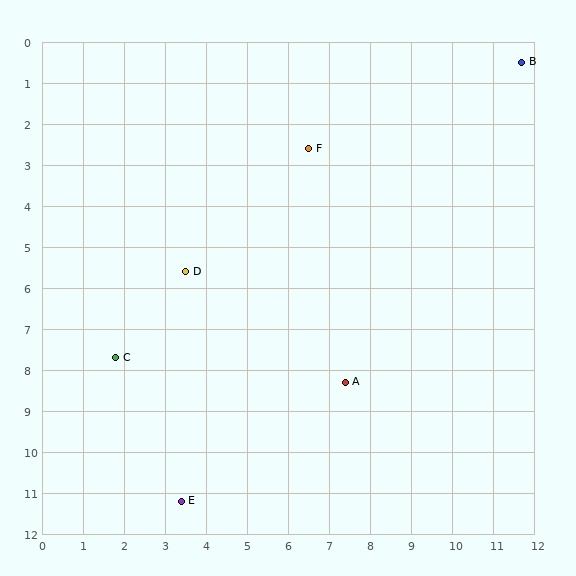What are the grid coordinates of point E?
Point E is at approximately (3.4, 11.2).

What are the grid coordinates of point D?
Point D is at approximately (3.5, 5.6).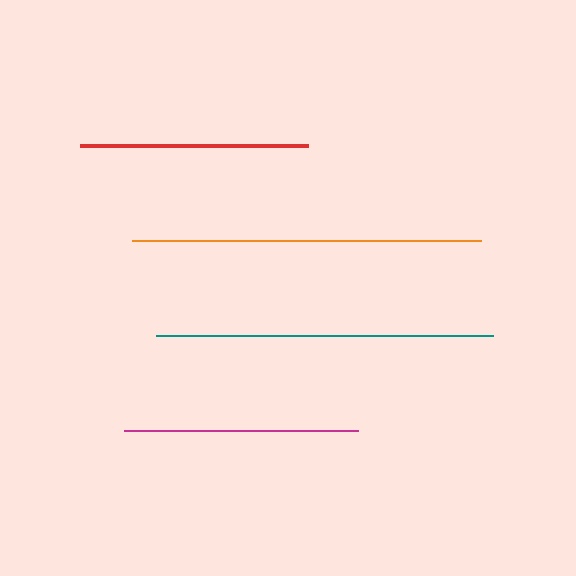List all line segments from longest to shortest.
From longest to shortest: orange, teal, magenta, red.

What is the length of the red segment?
The red segment is approximately 228 pixels long.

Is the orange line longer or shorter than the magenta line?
The orange line is longer than the magenta line.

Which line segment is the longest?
The orange line is the longest at approximately 349 pixels.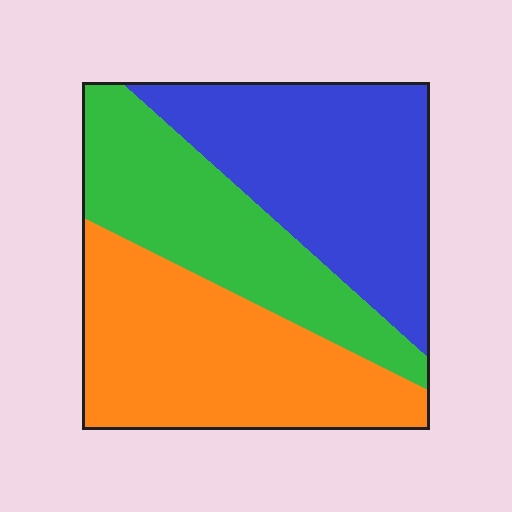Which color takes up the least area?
Green, at roughly 30%.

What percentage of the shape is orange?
Orange covers about 35% of the shape.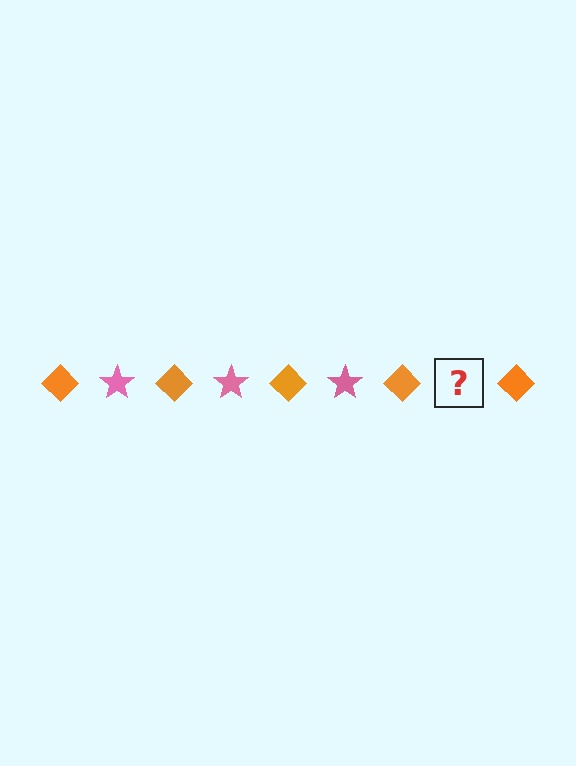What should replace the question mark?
The question mark should be replaced with a pink star.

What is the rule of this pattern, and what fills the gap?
The rule is that the pattern alternates between orange diamond and pink star. The gap should be filled with a pink star.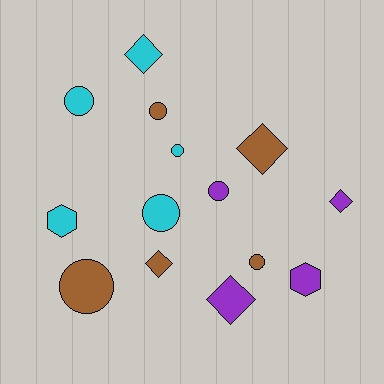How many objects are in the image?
There are 14 objects.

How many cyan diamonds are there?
There is 1 cyan diamond.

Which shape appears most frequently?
Circle, with 7 objects.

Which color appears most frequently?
Cyan, with 5 objects.